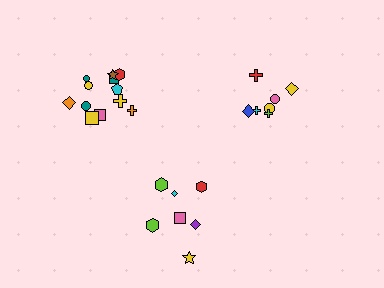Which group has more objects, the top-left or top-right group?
The top-left group.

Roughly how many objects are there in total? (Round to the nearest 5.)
Roughly 25 objects in total.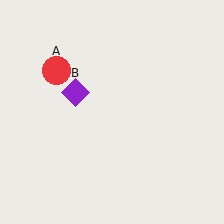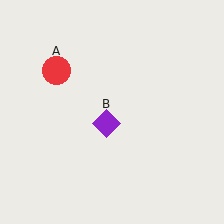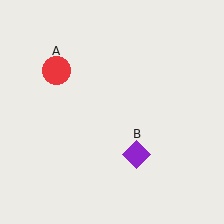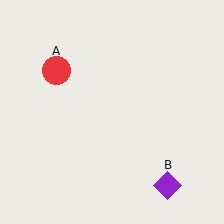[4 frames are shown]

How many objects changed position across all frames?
1 object changed position: purple diamond (object B).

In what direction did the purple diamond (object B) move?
The purple diamond (object B) moved down and to the right.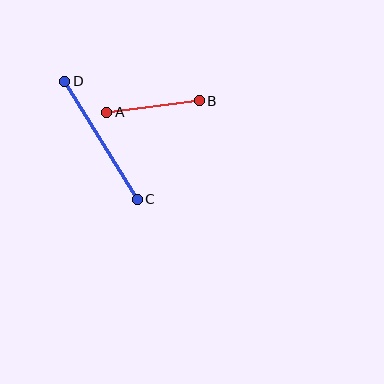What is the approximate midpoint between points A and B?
The midpoint is at approximately (153, 107) pixels.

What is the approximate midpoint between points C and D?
The midpoint is at approximately (101, 140) pixels.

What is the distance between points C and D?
The distance is approximately 139 pixels.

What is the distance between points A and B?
The distance is approximately 93 pixels.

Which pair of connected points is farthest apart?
Points C and D are farthest apart.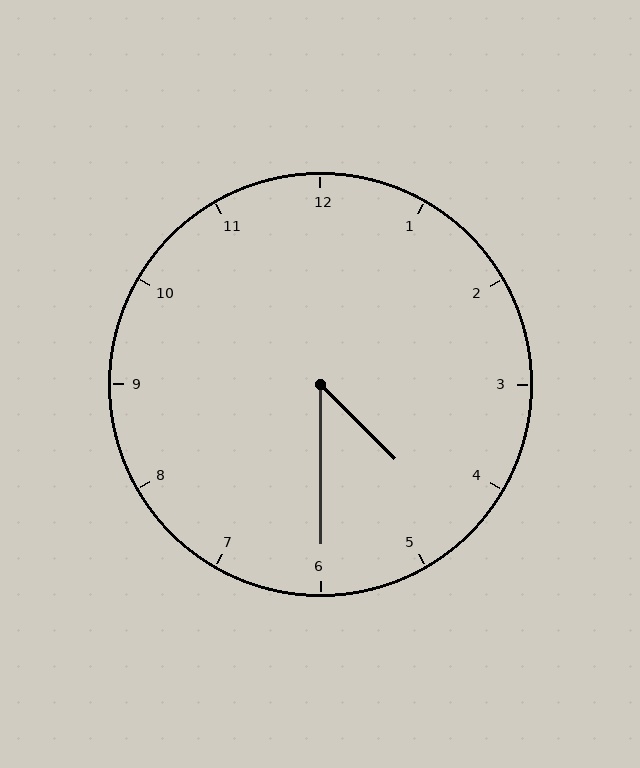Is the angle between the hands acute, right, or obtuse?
It is acute.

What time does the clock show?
4:30.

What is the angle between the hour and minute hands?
Approximately 45 degrees.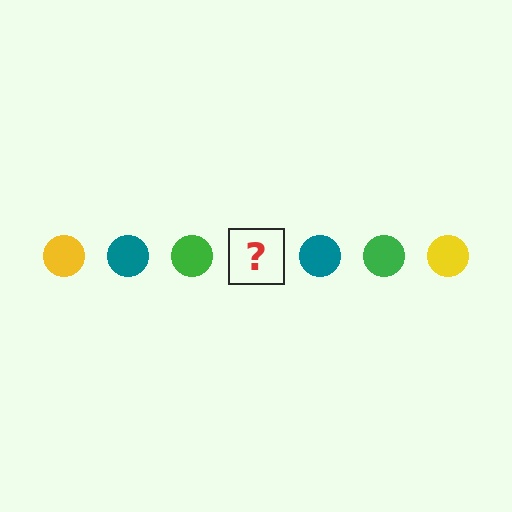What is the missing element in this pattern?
The missing element is a yellow circle.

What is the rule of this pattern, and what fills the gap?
The rule is that the pattern cycles through yellow, teal, green circles. The gap should be filled with a yellow circle.